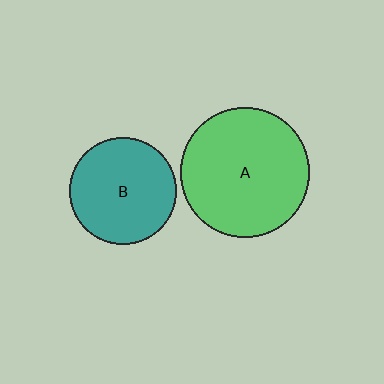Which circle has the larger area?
Circle A (green).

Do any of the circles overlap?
No, none of the circles overlap.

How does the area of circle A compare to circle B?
Approximately 1.4 times.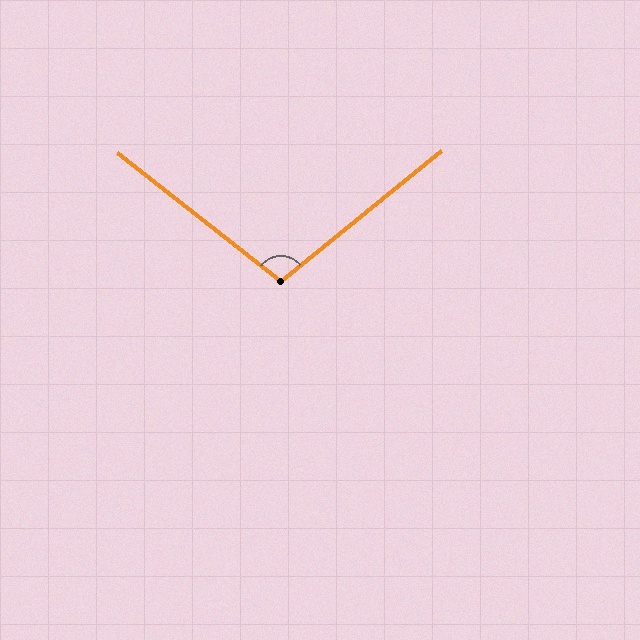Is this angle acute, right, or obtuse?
It is obtuse.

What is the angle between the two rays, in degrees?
Approximately 103 degrees.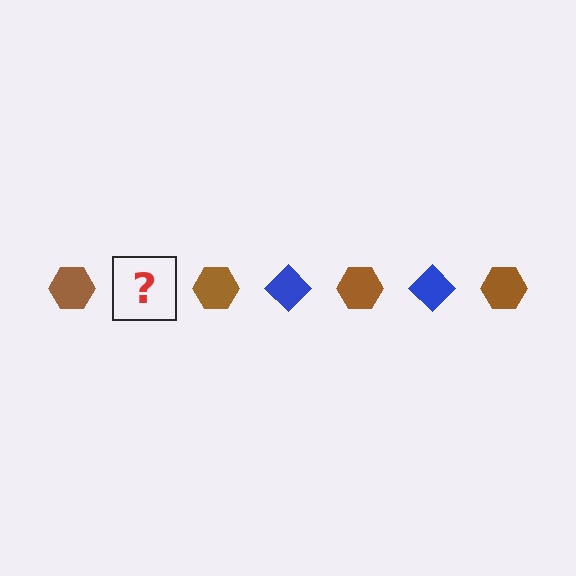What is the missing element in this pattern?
The missing element is a blue diamond.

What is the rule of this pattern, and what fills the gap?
The rule is that the pattern alternates between brown hexagon and blue diamond. The gap should be filled with a blue diamond.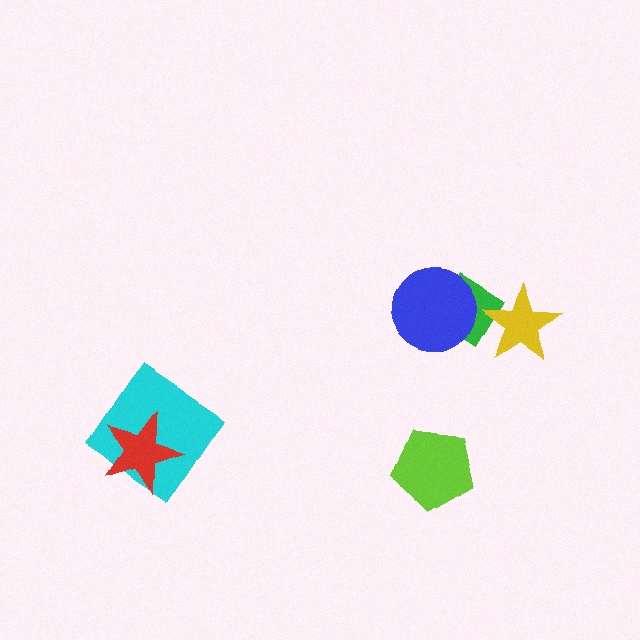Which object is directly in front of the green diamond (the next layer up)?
The blue circle is directly in front of the green diamond.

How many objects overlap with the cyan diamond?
1 object overlaps with the cyan diamond.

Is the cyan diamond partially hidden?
Yes, it is partially covered by another shape.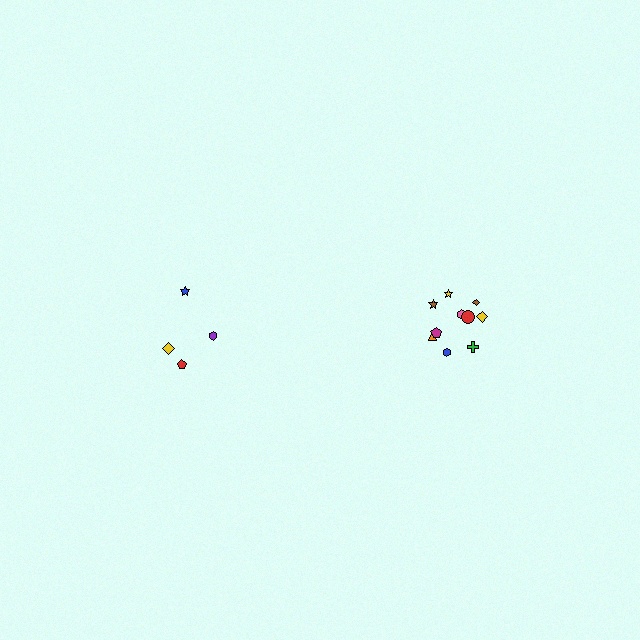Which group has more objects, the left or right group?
The right group.